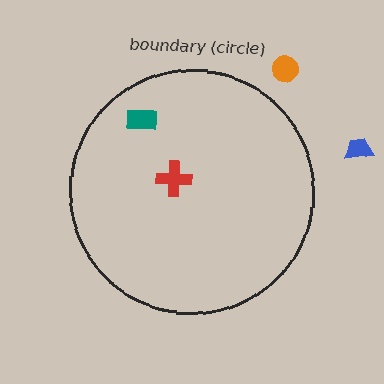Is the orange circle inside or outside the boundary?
Outside.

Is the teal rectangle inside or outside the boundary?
Inside.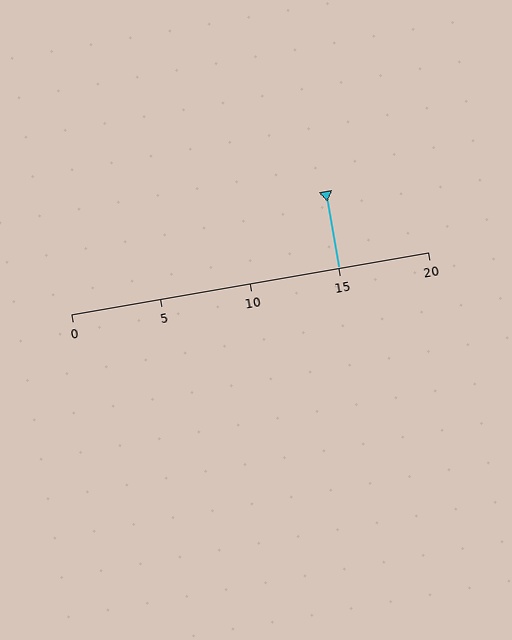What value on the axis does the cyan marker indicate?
The marker indicates approximately 15.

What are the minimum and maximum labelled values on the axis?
The axis runs from 0 to 20.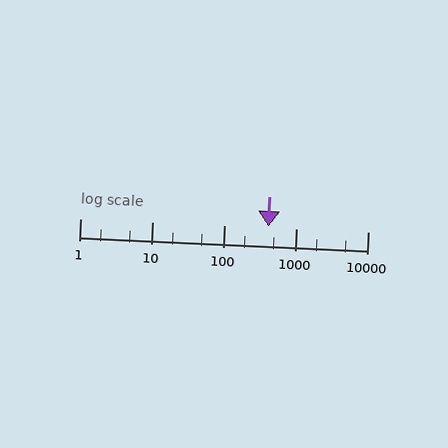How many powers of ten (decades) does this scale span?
The scale spans 4 decades, from 1 to 10000.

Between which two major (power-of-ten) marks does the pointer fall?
The pointer is between 100 and 1000.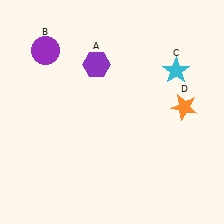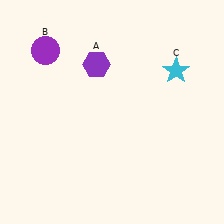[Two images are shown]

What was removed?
The orange star (D) was removed in Image 2.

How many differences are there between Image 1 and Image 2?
There is 1 difference between the two images.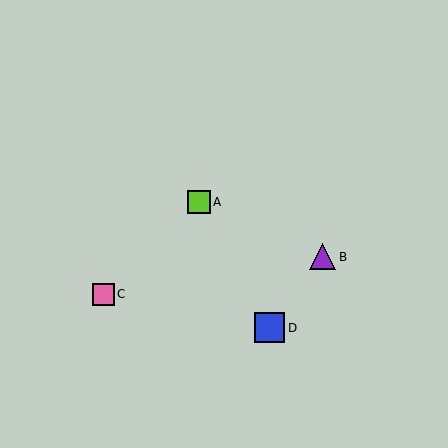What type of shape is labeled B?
Shape B is a purple triangle.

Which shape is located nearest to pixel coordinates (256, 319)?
The blue square (labeled D) at (269, 328) is nearest to that location.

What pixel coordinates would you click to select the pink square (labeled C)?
Click at (103, 294) to select the pink square C.